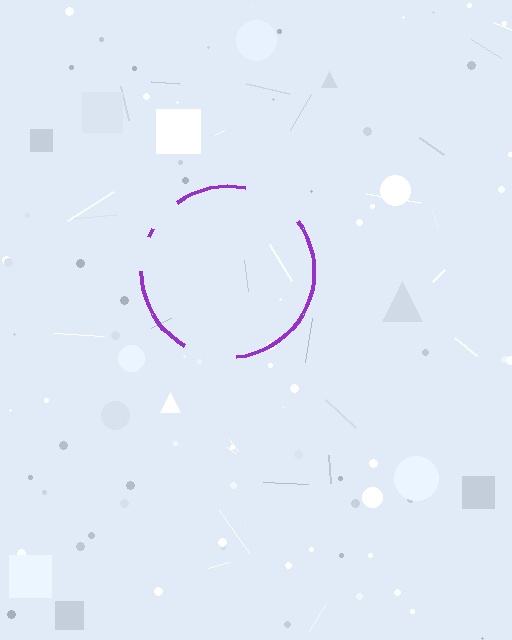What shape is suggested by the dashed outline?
The dashed outline suggests a circle.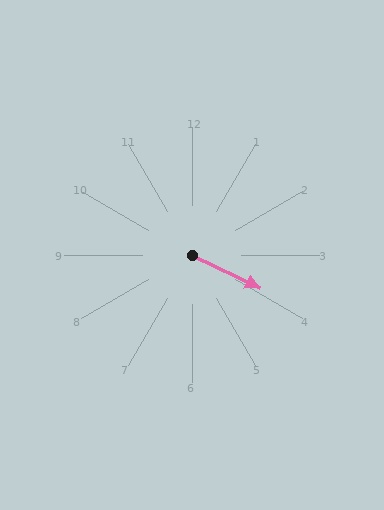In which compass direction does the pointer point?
Southeast.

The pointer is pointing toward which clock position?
Roughly 4 o'clock.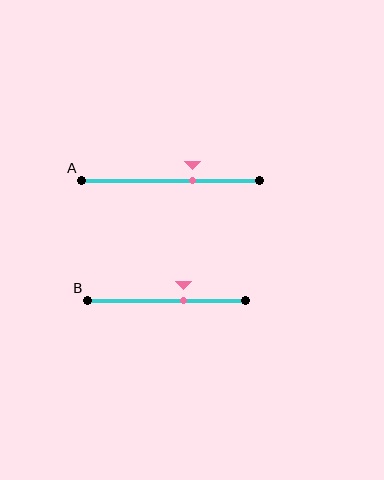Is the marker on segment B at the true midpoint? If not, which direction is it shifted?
No, the marker on segment B is shifted to the right by about 10% of the segment length.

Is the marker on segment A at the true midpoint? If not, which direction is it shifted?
No, the marker on segment A is shifted to the right by about 12% of the segment length.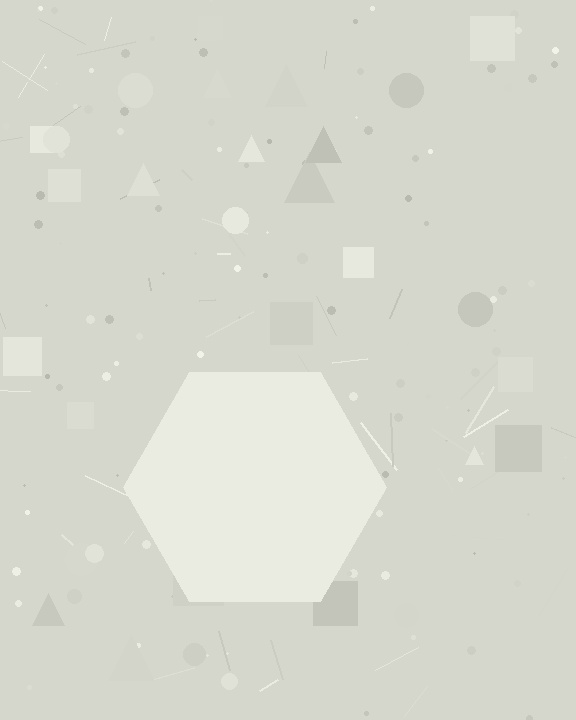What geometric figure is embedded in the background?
A hexagon is embedded in the background.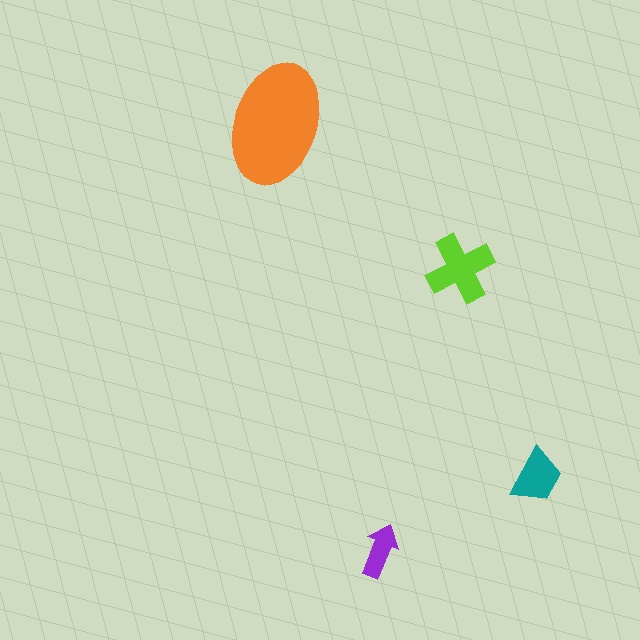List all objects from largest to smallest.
The orange ellipse, the lime cross, the teal trapezoid, the purple arrow.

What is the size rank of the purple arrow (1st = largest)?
4th.